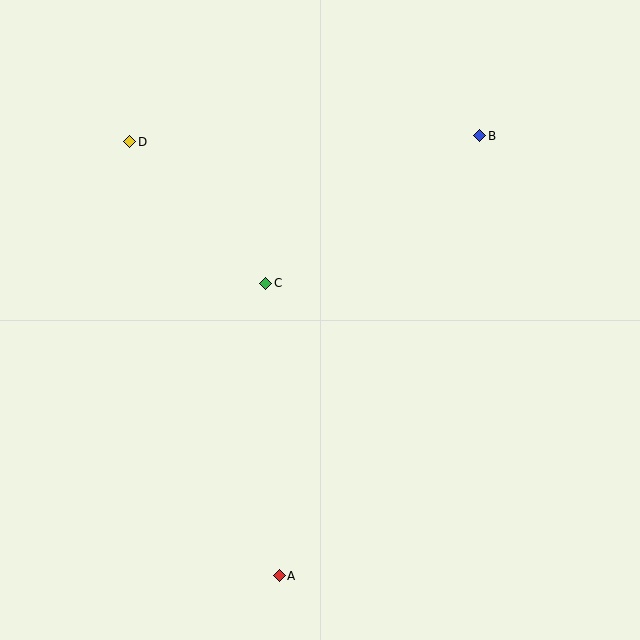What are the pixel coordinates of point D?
Point D is at (130, 142).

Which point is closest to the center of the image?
Point C at (266, 283) is closest to the center.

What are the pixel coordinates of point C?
Point C is at (266, 283).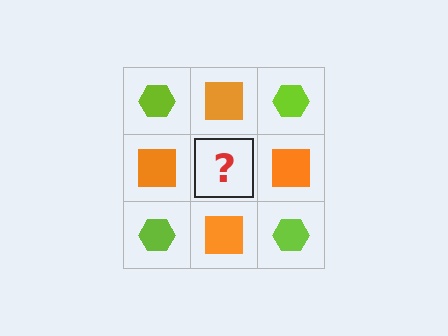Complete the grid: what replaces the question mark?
The question mark should be replaced with a lime hexagon.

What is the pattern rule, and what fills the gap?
The rule is that it alternates lime hexagon and orange square in a checkerboard pattern. The gap should be filled with a lime hexagon.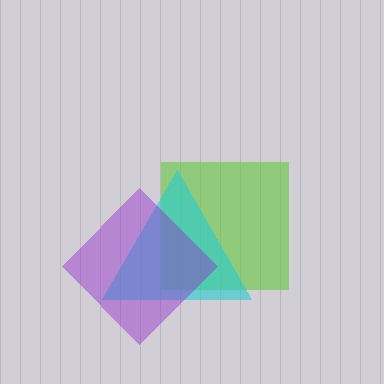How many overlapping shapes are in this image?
There are 3 overlapping shapes in the image.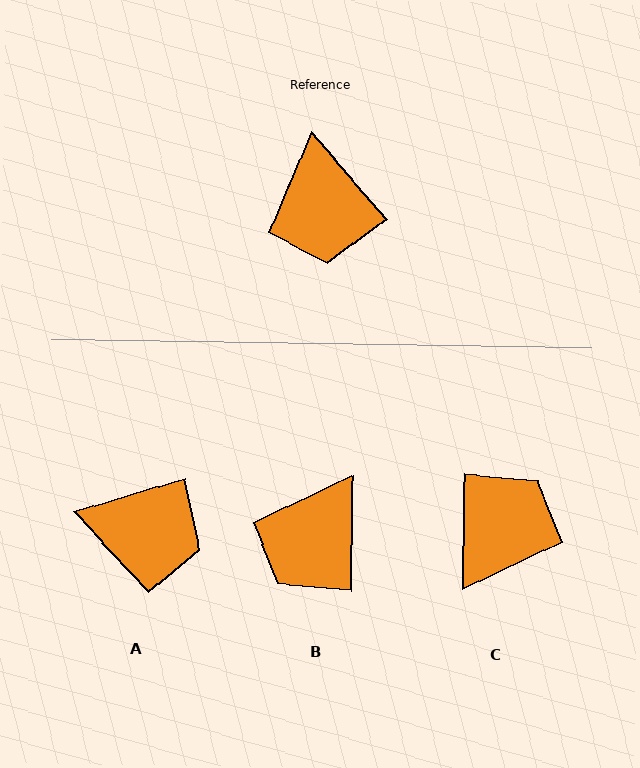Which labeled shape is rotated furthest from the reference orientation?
C, about 139 degrees away.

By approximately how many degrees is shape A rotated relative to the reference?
Approximately 66 degrees counter-clockwise.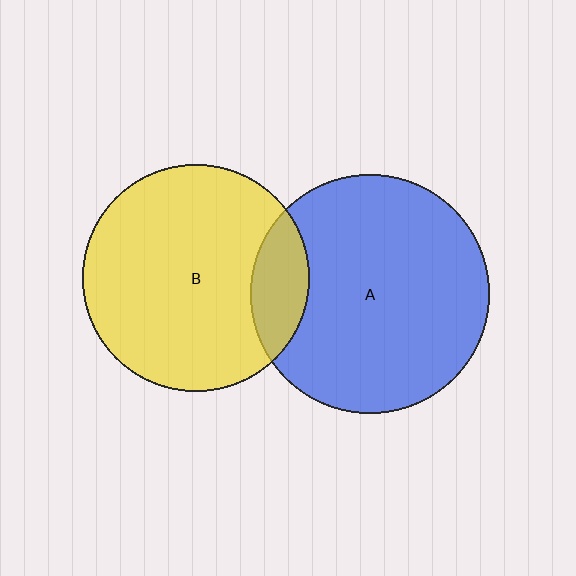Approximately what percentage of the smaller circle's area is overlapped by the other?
Approximately 15%.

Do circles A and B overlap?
Yes.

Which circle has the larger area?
Circle A (blue).